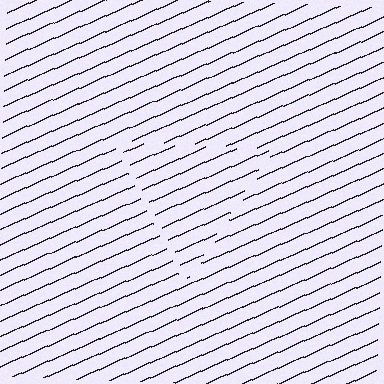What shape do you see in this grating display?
An illusory triangle. The interior of the shape contains the same grating, shifted by half a period — the contour is defined by the phase discontinuity where line-ends from the inner and outer gratings abut.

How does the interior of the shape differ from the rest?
The interior of the shape contains the same grating, shifted by half a period — the contour is defined by the phase discontinuity where line-ends from the inner and outer gratings abut.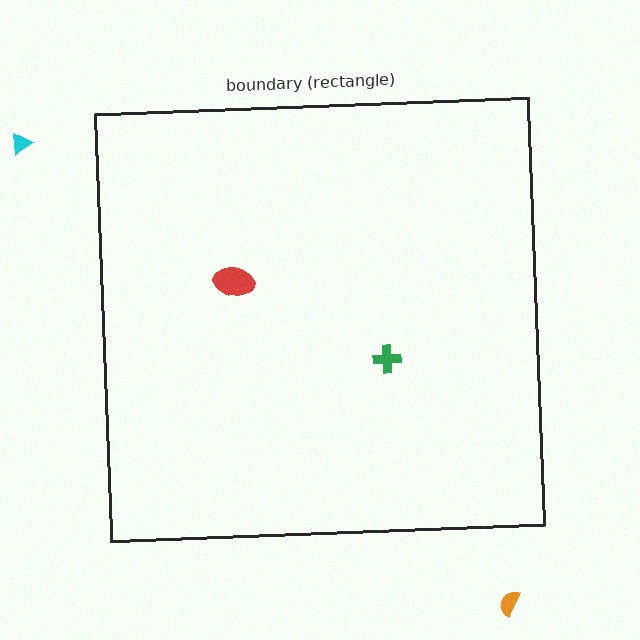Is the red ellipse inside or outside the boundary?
Inside.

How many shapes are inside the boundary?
2 inside, 2 outside.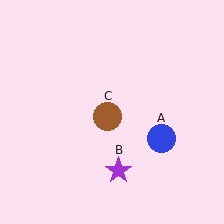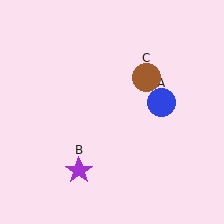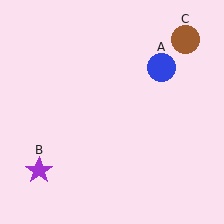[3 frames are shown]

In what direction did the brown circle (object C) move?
The brown circle (object C) moved up and to the right.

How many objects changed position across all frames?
3 objects changed position: blue circle (object A), purple star (object B), brown circle (object C).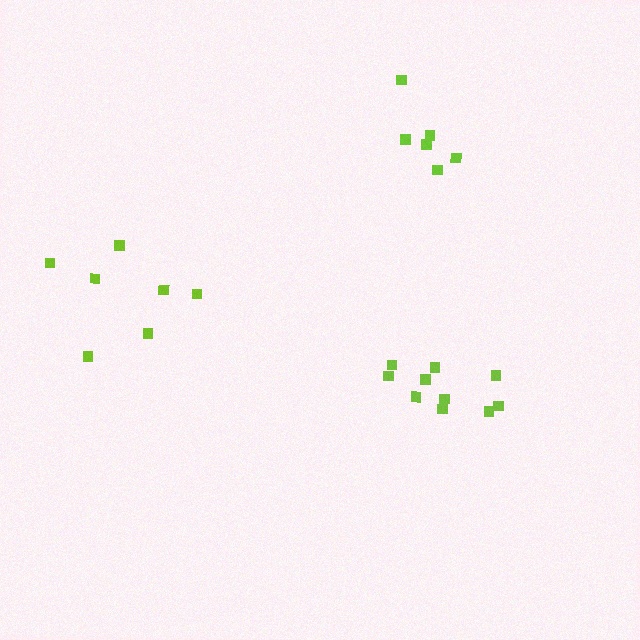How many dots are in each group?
Group 1: 7 dots, Group 2: 10 dots, Group 3: 6 dots (23 total).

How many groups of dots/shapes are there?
There are 3 groups.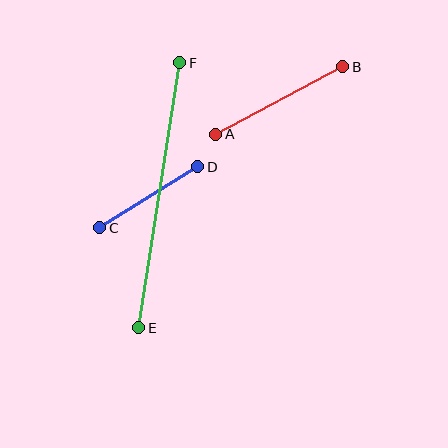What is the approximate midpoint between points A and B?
The midpoint is at approximately (279, 100) pixels.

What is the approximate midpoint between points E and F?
The midpoint is at approximately (159, 195) pixels.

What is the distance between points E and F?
The distance is approximately 268 pixels.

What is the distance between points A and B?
The distance is approximately 144 pixels.